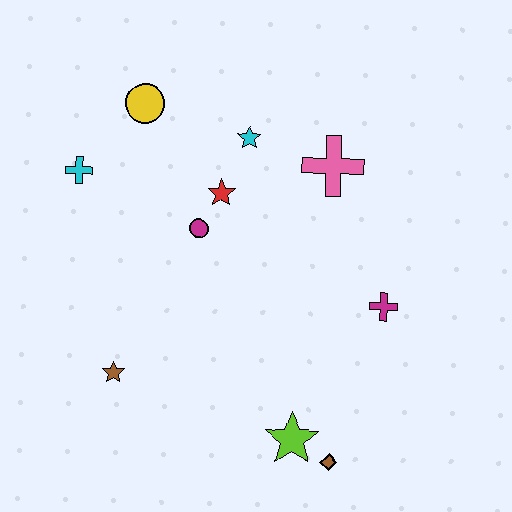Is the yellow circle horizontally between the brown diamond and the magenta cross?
No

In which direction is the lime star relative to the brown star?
The lime star is to the right of the brown star.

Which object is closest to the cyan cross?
The yellow circle is closest to the cyan cross.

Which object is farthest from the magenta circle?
The brown diamond is farthest from the magenta circle.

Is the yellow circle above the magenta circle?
Yes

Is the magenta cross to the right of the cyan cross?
Yes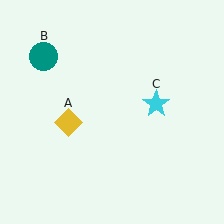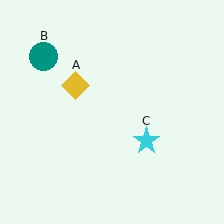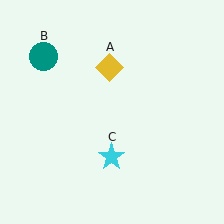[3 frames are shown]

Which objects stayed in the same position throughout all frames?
Teal circle (object B) remained stationary.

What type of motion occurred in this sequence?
The yellow diamond (object A), cyan star (object C) rotated clockwise around the center of the scene.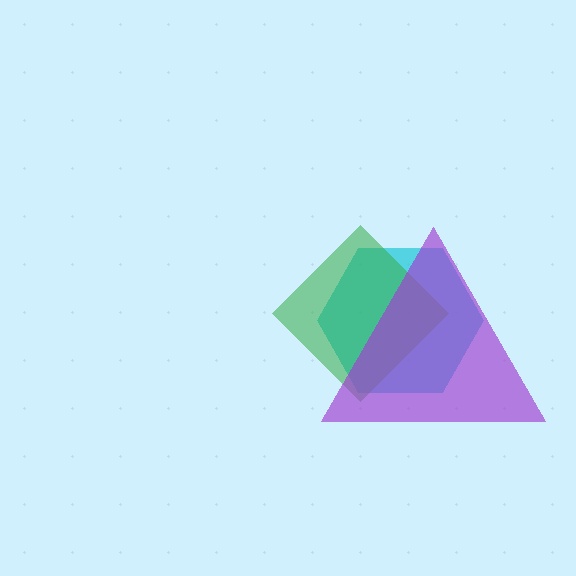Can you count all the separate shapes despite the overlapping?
Yes, there are 3 separate shapes.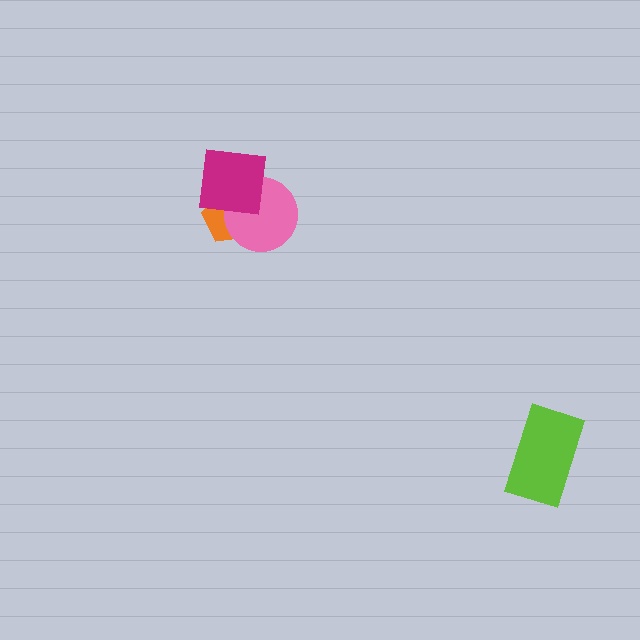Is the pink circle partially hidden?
Yes, it is partially covered by another shape.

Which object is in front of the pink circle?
The magenta square is in front of the pink circle.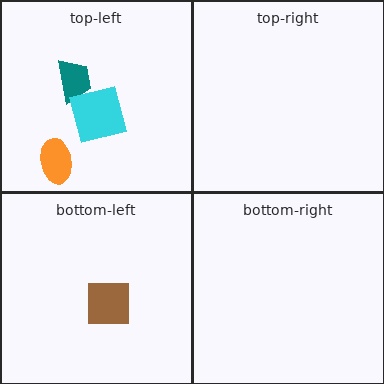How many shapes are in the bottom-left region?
1.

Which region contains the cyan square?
The top-left region.